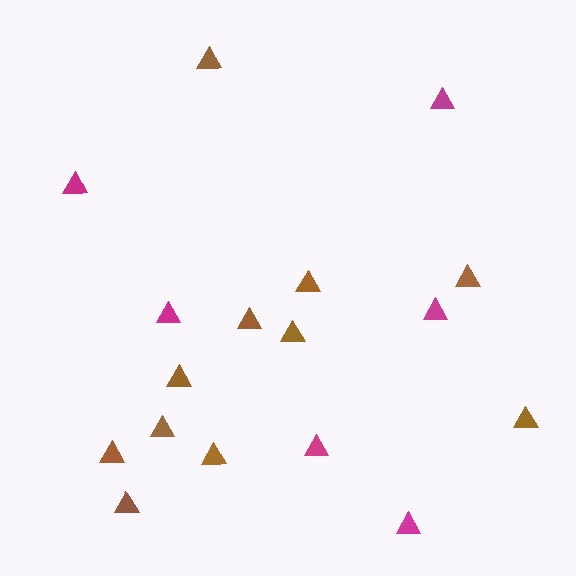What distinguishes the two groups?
There are 2 groups: one group of magenta triangles (6) and one group of brown triangles (11).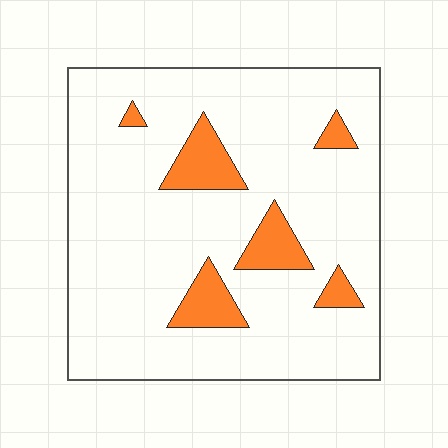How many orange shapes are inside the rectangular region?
6.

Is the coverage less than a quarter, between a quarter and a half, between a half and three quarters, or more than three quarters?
Less than a quarter.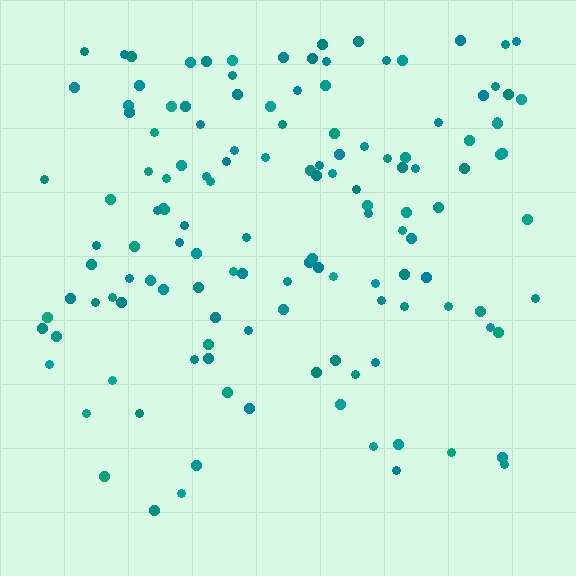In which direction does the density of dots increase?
From bottom to top, with the top side densest.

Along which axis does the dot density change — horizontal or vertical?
Vertical.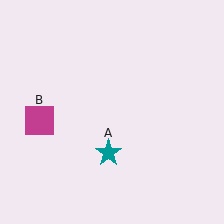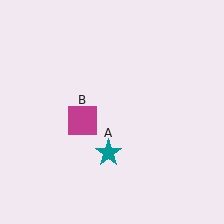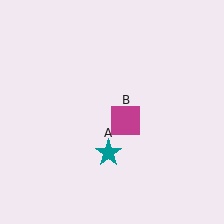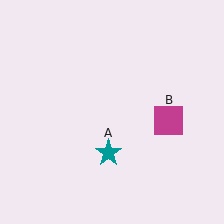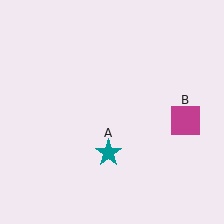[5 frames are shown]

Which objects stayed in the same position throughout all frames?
Teal star (object A) remained stationary.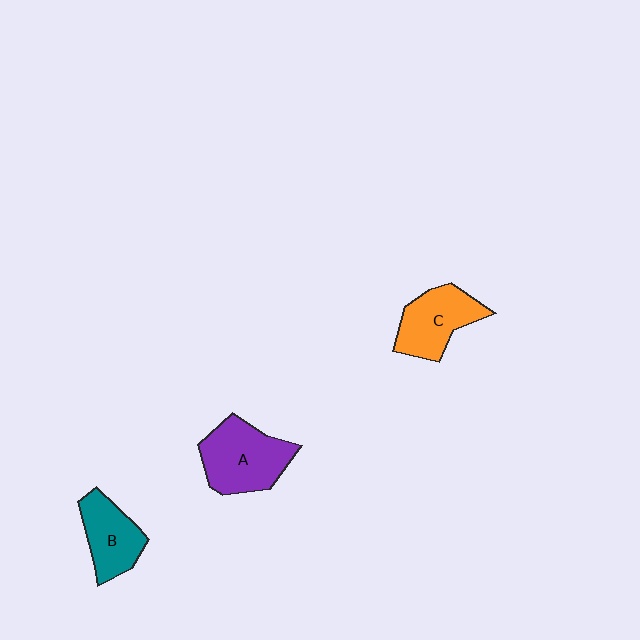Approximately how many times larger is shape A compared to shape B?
Approximately 1.4 times.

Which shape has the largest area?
Shape A (purple).